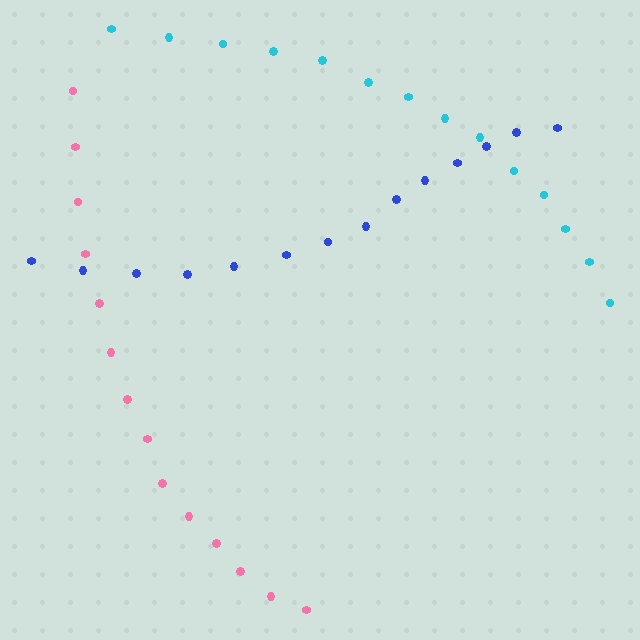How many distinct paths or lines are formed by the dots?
There are 3 distinct paths.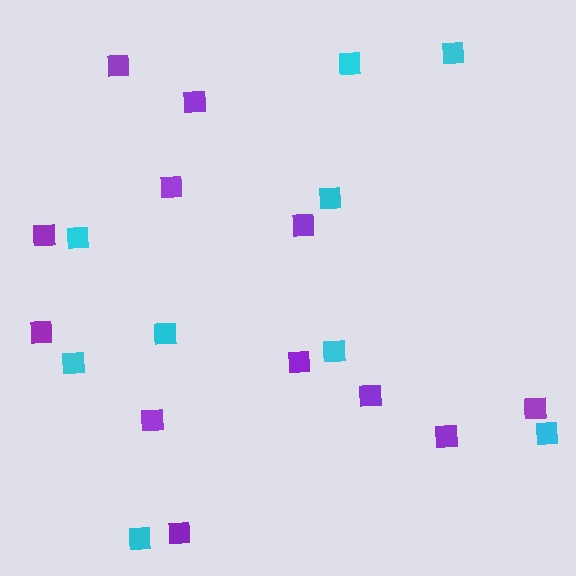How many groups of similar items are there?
There are 2 groups: one group of cyan squares (9) and one group of purple squares (12).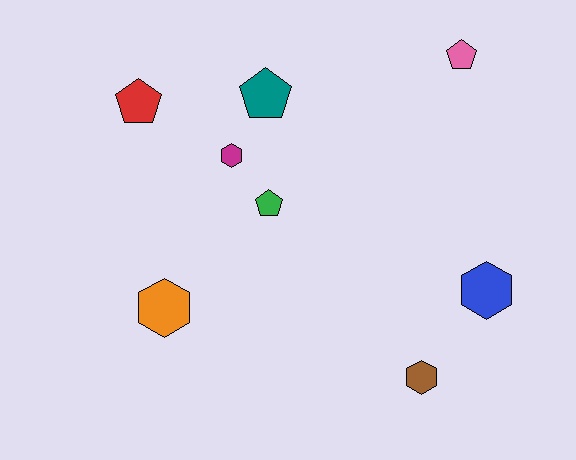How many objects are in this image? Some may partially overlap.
There are 8 objects.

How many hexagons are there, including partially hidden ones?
There are 4 hexagons.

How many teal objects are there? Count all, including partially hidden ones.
There is 1 teal object.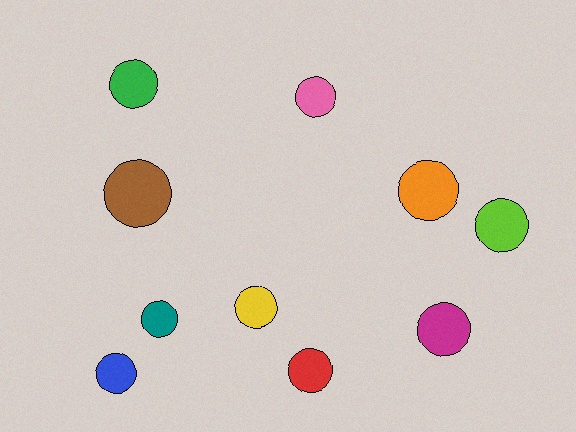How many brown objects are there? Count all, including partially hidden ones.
There is 1 brown object.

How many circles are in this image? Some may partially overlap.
There are 10 circles.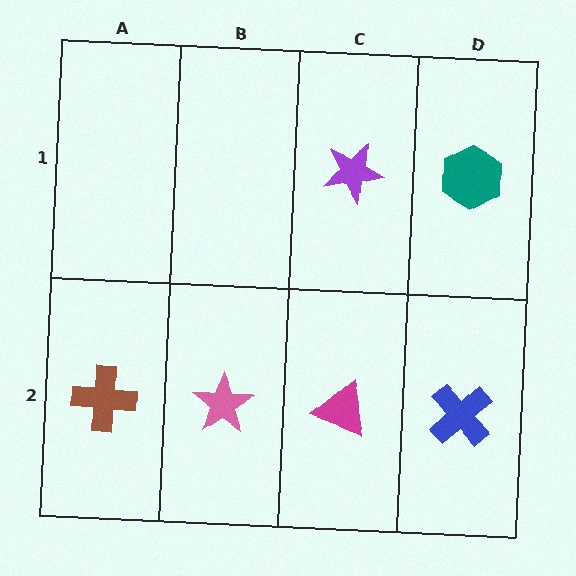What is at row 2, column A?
A brown cross.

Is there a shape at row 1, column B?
No, that cell is empty.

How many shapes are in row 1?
2 shapes.